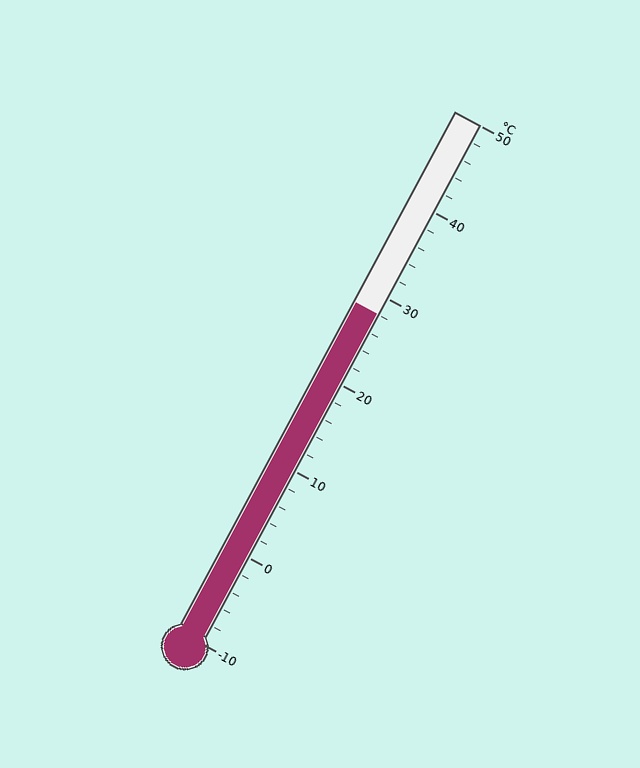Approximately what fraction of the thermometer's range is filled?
The thermometer is filled to approximately 65% of its range.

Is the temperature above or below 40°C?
The temperature is below 40°C.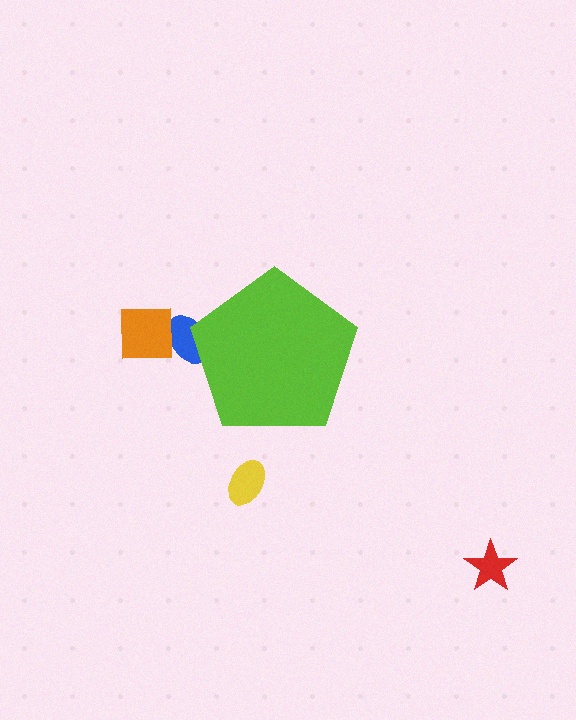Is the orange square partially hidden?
No, the orange square is fully visible.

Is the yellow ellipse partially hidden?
No, the yellow ellipse is fully visible.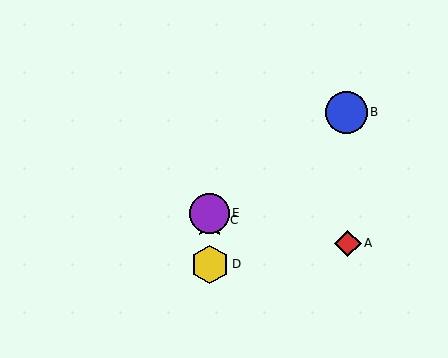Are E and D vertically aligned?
Yes, both are at x≈210.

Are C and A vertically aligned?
No, C is at x≈210 and A is at x≈348.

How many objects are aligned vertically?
3 objects (C, D, E) are aligned vertically.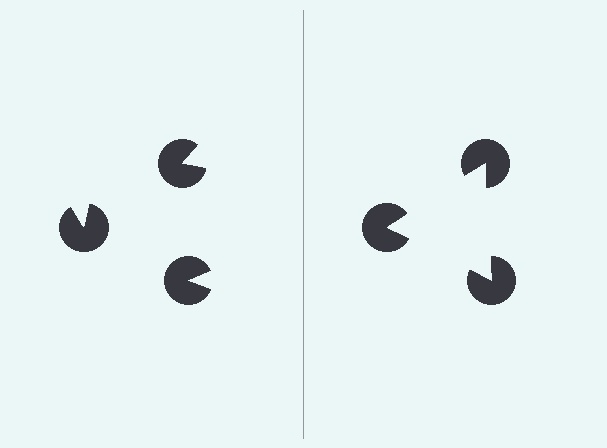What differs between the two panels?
The pac-man discs are positioned identically on both sides; only the wedge orientations differ. On the right they align to a triangle; on the left they are misaligned.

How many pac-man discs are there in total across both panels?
6 — 3 on each side.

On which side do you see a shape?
An illusory triangle appears on the right side. On the left side the wedge cuts are rotated, so no coherent shape forms.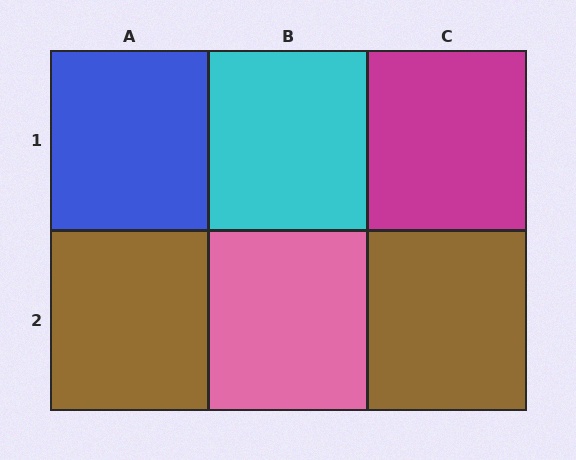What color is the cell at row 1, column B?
Cyan.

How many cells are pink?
1 cell is pink.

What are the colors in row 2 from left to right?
Brown, pink, brown.